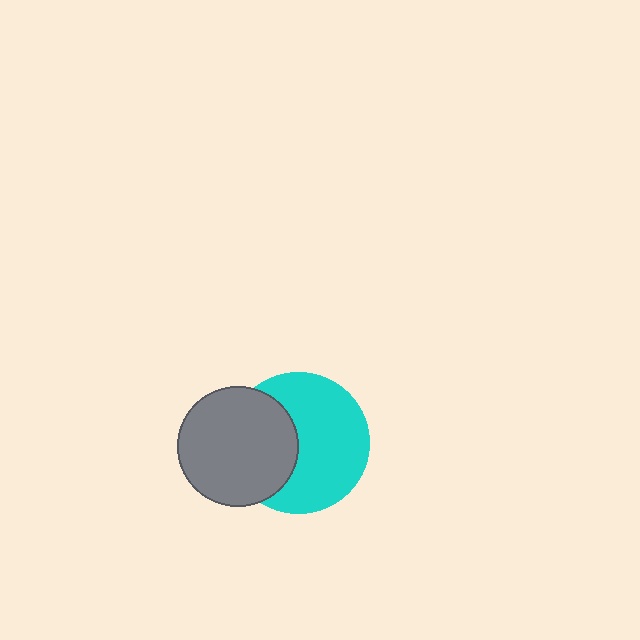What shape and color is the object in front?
The object in front is a gray circle.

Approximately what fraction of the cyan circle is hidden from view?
Roughly 37% of the cyan circle is hidden behind the gray circle.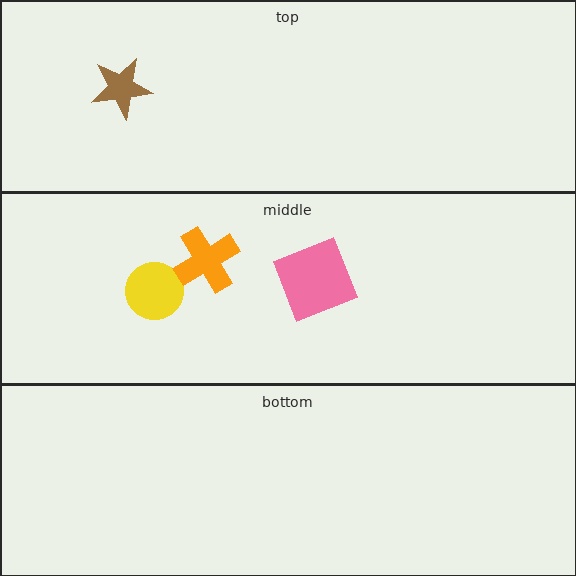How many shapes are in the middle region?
3.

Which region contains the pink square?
The middle region.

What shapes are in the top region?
The brown star.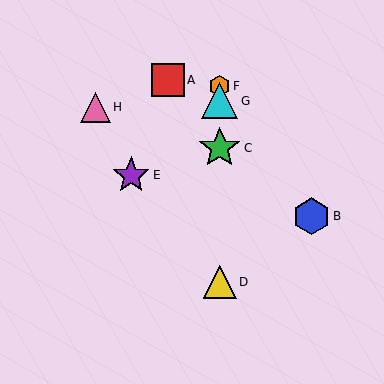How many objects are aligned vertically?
4 objects (C, D, F, G) are aligned vertically.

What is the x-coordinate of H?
Object H is at x≈95.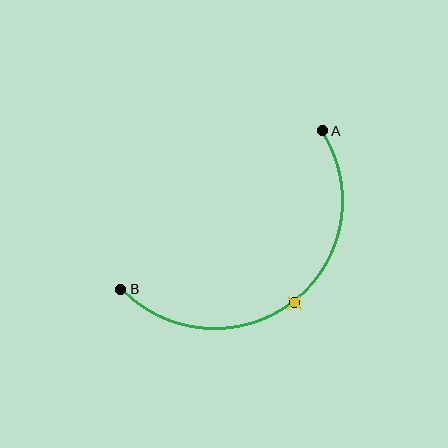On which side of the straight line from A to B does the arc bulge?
The arc bulges below and to the right of the straight line connecting A and B.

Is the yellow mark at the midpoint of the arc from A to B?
Yes. The yellow mark lies on the arc at equal arc-length from both A and B — it is the arc midpoint.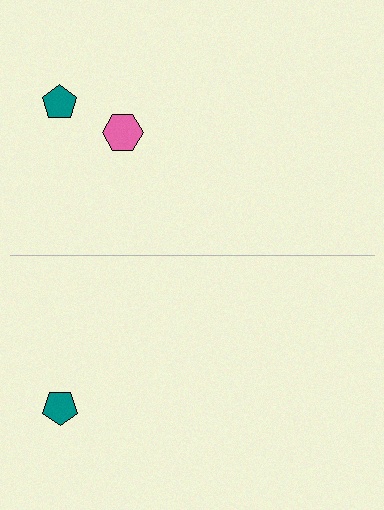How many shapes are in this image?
There are 3 shapes in this image.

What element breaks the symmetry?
A pink hexagon is missing from the bottom side.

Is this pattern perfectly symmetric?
No, the pattern is not perfectly symmetric. A pink hexagon is missing from the bottom side.